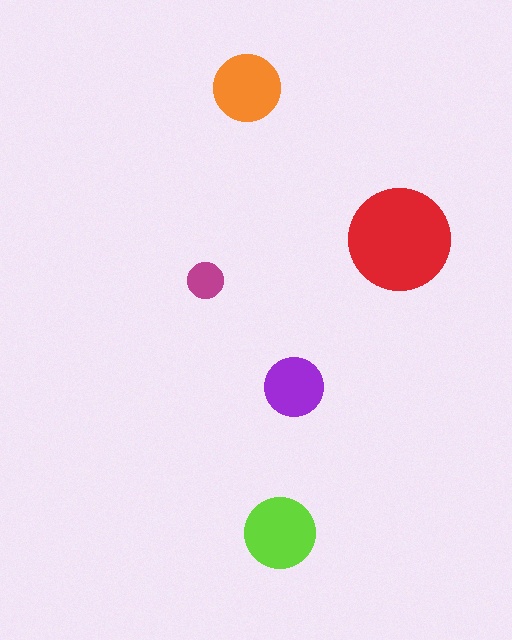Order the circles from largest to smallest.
the red one, the lime one, the orange one, the purple one, the magenta one.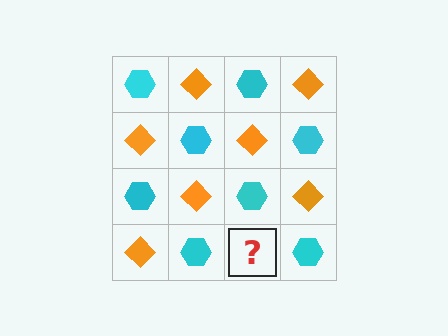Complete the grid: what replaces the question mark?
The question mark should be replaced with an orange diamond.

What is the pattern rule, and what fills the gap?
The rule is that it alternates cyan hexagon and orange diamond in a checkerboard pattern. The gap should be filled with an orange diamond.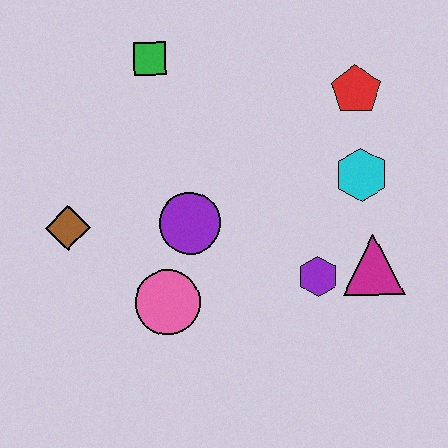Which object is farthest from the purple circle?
The red pentagon is farthest from the purple circle.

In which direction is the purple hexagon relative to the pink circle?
The purple hexagon is to the right of the pink circle.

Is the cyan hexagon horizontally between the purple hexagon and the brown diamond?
No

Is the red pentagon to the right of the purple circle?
Yes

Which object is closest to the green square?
The purple circle is closest to the green square.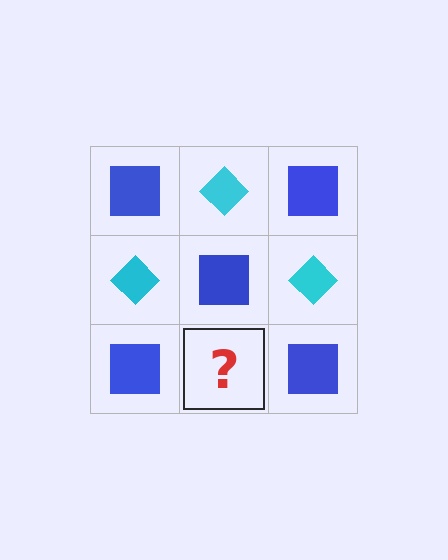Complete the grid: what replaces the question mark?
The question mark should be replaced with a cyan diamond.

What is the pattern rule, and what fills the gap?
The rule is that it alternates blue square and cyan diamond in a checkerboard pattern. The gap should be filled with a cyan diamond.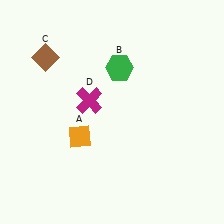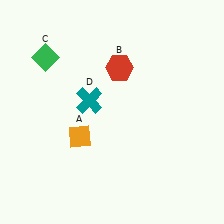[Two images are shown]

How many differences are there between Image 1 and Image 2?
There are 3 differences between the two images.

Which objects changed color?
B changed from green to red. C changed from brown to green. D changed from magenta to teal.